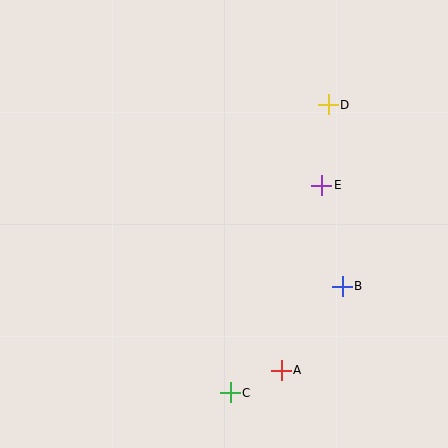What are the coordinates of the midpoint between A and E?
The midpoint between A and E is at (301, 278).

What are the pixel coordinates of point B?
Point B is at (342, 286).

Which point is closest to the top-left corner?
Point D is closest to the top-left corner.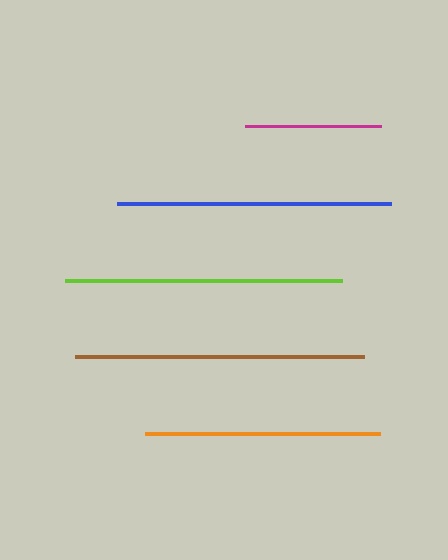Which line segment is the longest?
The brown line is the longest at approximately 289 pixels.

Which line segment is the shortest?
The magenta line is the shortest at approximately 136 pixels.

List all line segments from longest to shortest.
From longest to shortest: brown, lime, blue, orange, magenta.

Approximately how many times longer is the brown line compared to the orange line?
The brown line is approximately 1.2 times the length of the orange line.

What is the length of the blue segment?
The blue segment is approximately 274 pixels long.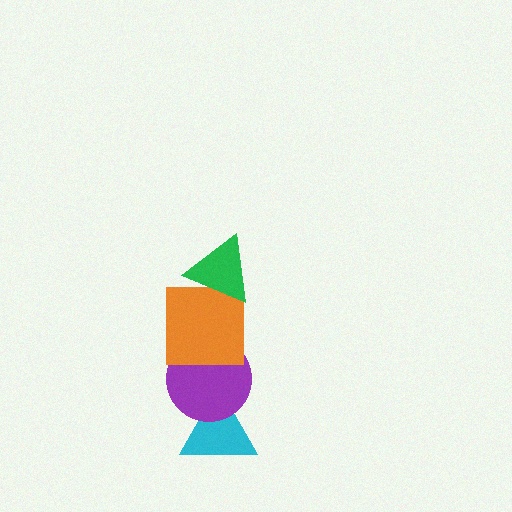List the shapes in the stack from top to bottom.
From top to bottom: the green triangle, the orange square, the purple circle, the cyan triangle.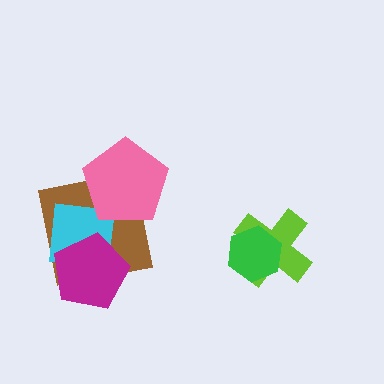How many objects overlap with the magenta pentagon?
2 objects overlap with the magenta pentagon.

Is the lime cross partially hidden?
Yes, it is partially covered by another shape.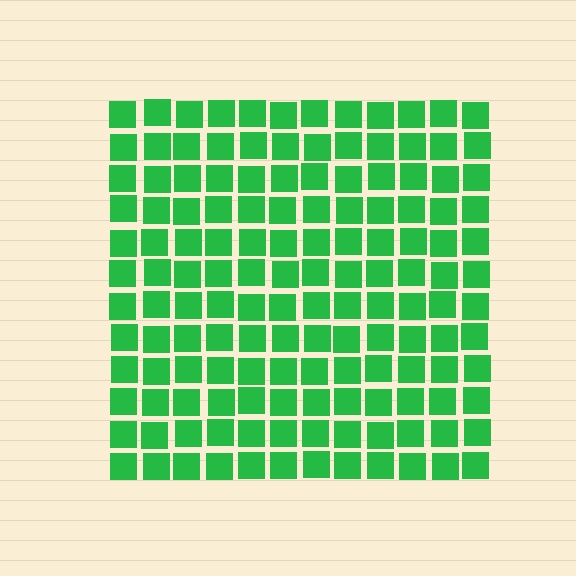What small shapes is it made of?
It is made of small squares.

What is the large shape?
The large shape is a square.